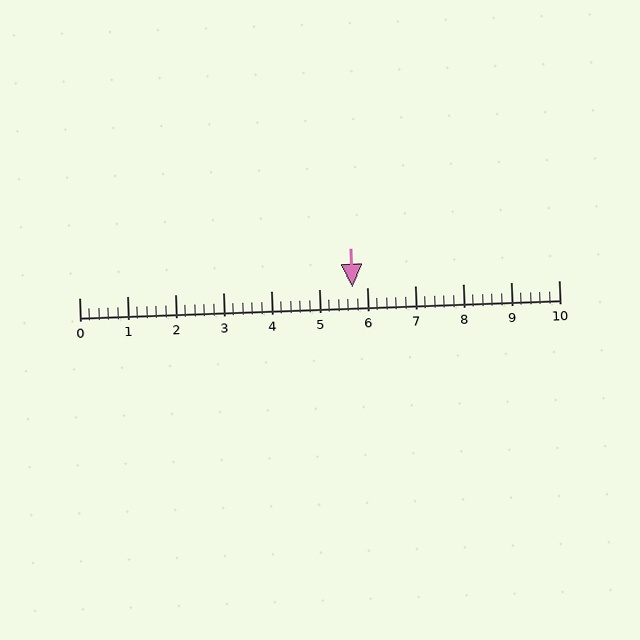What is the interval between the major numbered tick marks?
The major tick marks are spaced 1 units apart.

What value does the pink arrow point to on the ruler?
The pink arrow points to approximately 5.7.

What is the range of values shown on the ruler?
The ruler shows values from 0 to 10.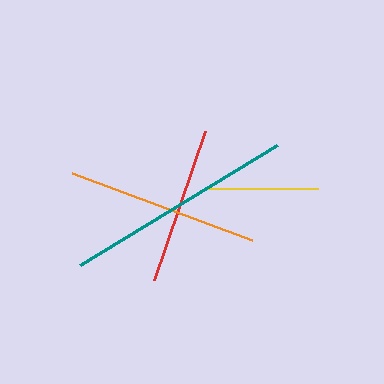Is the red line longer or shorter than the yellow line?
The red line is longer than the yellow line.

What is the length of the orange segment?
The orange segment is approximately 192 pixels long.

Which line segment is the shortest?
The yellow line is the shortest at approximately 113 pixels.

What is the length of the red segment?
The red segment is approximately 157 pixels long.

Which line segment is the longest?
The teal line is the longest at approximately 231 pixels.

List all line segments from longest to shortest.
From longest to shortest: teal, orange, red, yellow.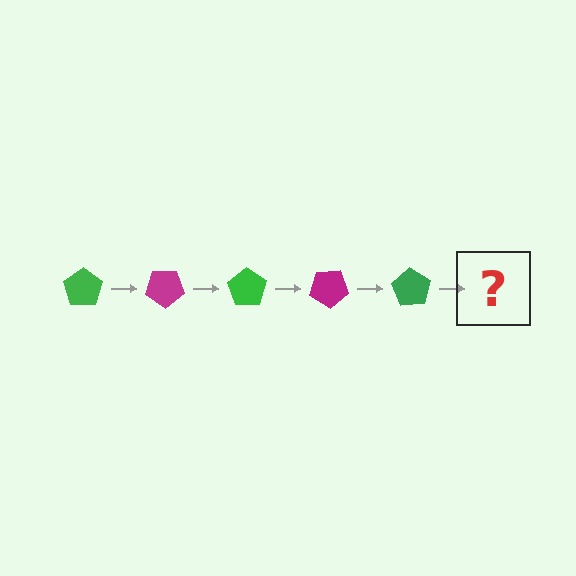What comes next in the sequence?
The next element should be a magenta pentagon, rotated 175 degrees from the start.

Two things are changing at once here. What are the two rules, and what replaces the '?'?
The two rules are that it rotates 35 degrees each step and the color cycles through green and magenta. The '?' should be a magenta pentagon, rotated 175 degrees from the start.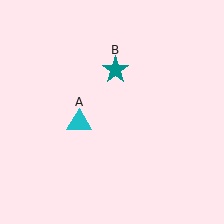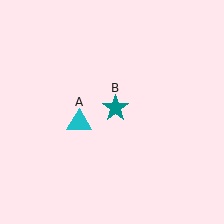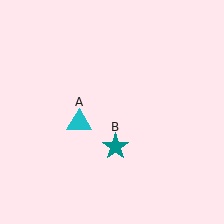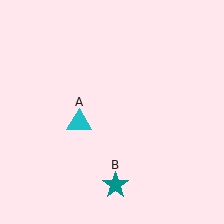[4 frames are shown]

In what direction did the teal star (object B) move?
The teal star (object B) moved down.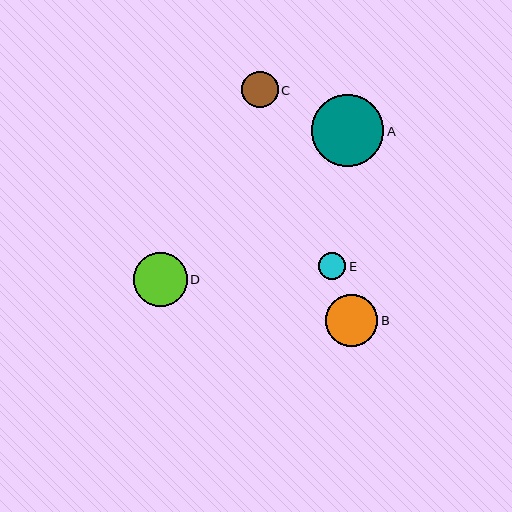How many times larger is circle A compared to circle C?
Circle A is approximately 2.0 times the size of circle C.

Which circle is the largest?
Circle A is the largest with a size of approximately 72 pixels.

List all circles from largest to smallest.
From largest to smallest: A, D, B, C, E.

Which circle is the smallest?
Circle E is the smallest with a size of approximately 27 pixels.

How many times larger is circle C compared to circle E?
Circle C is approximately 1.4 times the size of circle E.